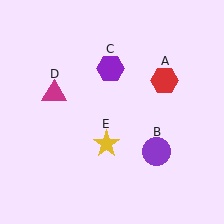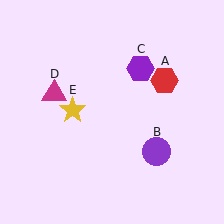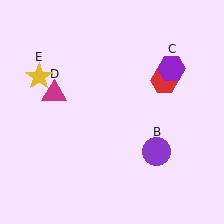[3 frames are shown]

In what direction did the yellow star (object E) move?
The yellow star (object E) moved up and to the left.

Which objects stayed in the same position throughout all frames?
Red hexagon (object A) and purple circle (object B) and magenta triangle (object D) remained stationary.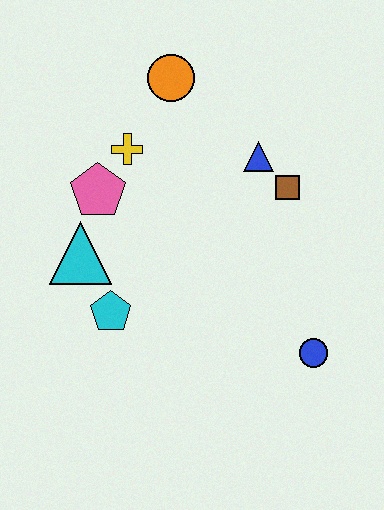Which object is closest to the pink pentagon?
The yellow cross is closest to the pink pentagon.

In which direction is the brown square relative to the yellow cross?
The brown square is to the right of the yellow cross.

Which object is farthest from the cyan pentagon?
The orange circle is farthest from the cyan pentagon.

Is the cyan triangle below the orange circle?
Yes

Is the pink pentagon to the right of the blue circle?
No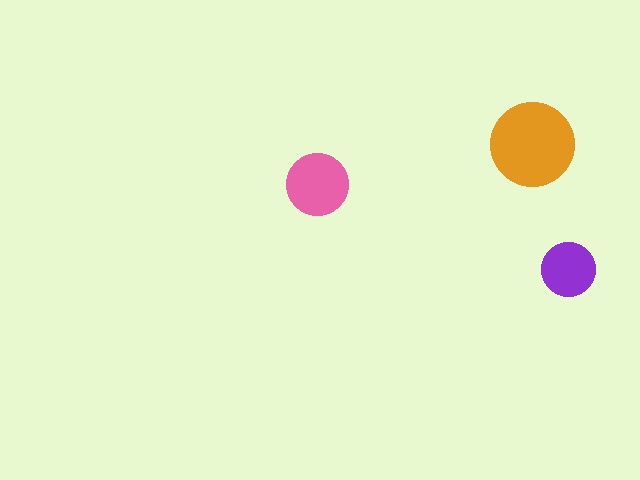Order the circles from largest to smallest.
the orange one, the pink one, the purple one.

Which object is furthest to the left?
The pink circle is leftmost.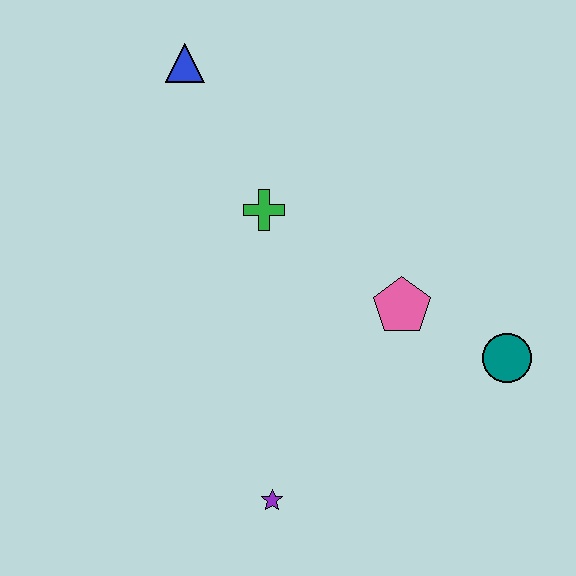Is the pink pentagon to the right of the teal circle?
No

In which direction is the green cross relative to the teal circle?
The green cross is to the left of the teal circle.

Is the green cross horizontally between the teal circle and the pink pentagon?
No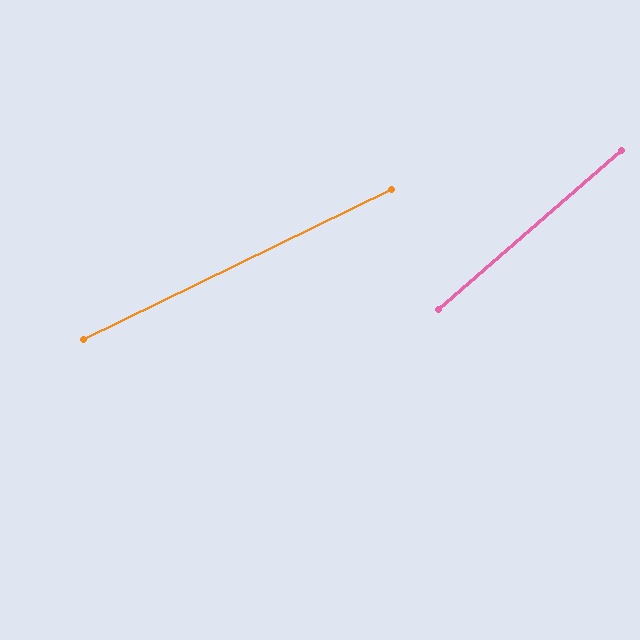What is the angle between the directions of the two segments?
Approximately 15 degrees.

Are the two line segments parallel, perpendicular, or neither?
Neither parallel nor perpendicular — they differ by about 15°.